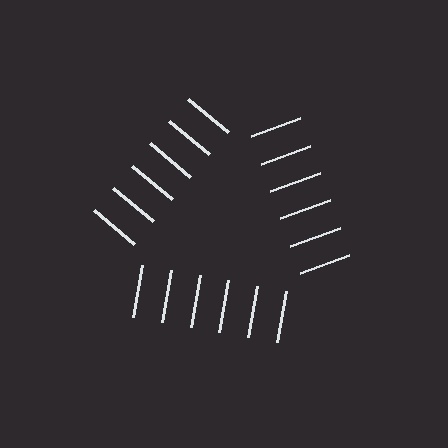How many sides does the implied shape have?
3 sides — the line-ends trace a triangle.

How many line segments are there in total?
18 — 6 along each of the 3 edges.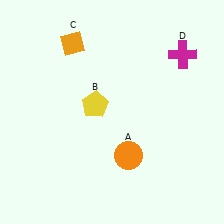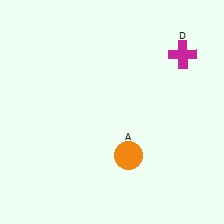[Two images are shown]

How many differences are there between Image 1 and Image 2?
There are 2 differences between the two images.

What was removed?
The orange diamond (C), the yellow pentagon (B) were removed in Image 2.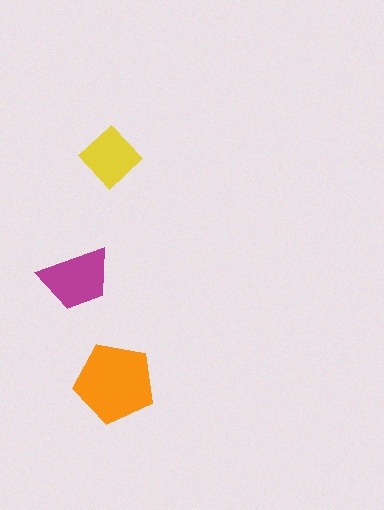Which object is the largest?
The orange pentagon.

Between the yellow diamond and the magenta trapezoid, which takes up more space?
The magenta trapezoid.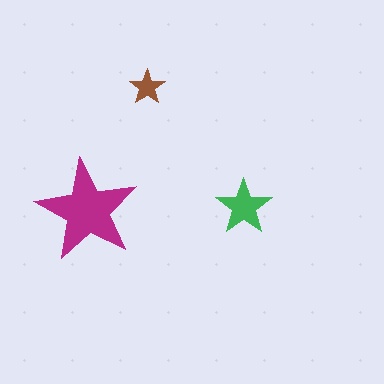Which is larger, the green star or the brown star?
The green one.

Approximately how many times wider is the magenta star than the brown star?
About 3 times wider.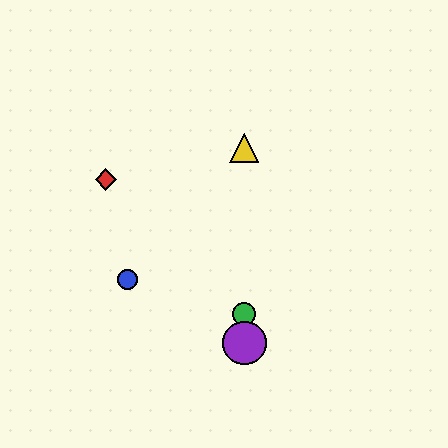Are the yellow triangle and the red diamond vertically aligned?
No, the yellow triangle is at x≈244 and the red diamond is at x≈106.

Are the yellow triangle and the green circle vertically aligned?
Yes, both are at x≈244.